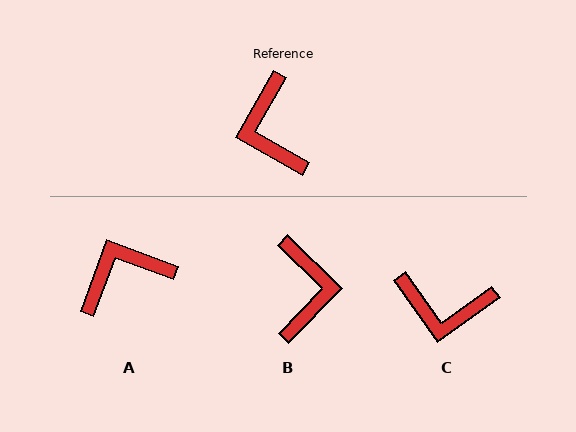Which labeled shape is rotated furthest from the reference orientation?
B, about 165 degrees away.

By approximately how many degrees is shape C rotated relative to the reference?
Approximately 65 degrees counter-clockwise.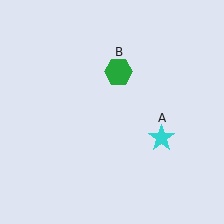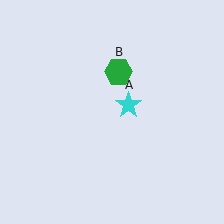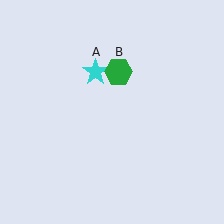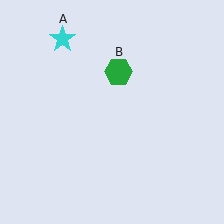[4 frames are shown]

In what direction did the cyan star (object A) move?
The cyan star (object A) moved up and to the left.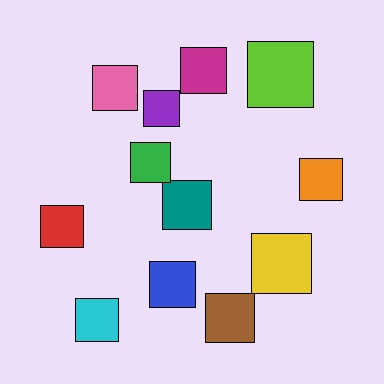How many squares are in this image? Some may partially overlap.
There are 12 squares.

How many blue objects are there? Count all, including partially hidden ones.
There is 1 blue object.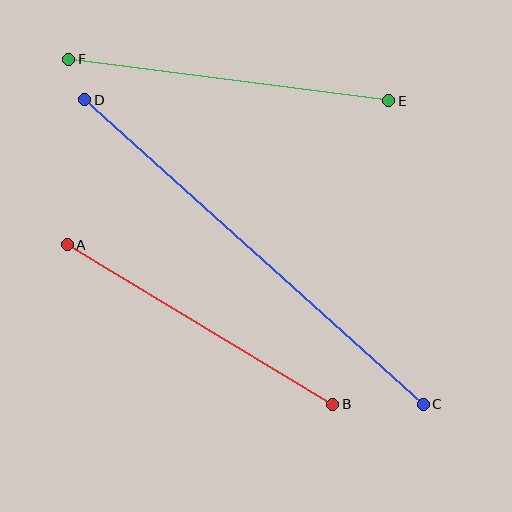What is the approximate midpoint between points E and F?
The midpoint is at approximately (229, 80) pixels.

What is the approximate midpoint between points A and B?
The midpoint is at approximately (200, 325) pixels.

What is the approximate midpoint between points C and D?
The midpoint is at approximately (254, 252) pixels.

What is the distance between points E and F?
The distance is approximately 323 pixels.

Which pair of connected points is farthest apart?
Points C and D are farthest apart.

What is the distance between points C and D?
The distance is approximately 455 pixels.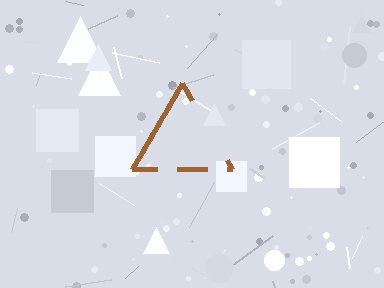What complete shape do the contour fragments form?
The contour fragments form a triangle.